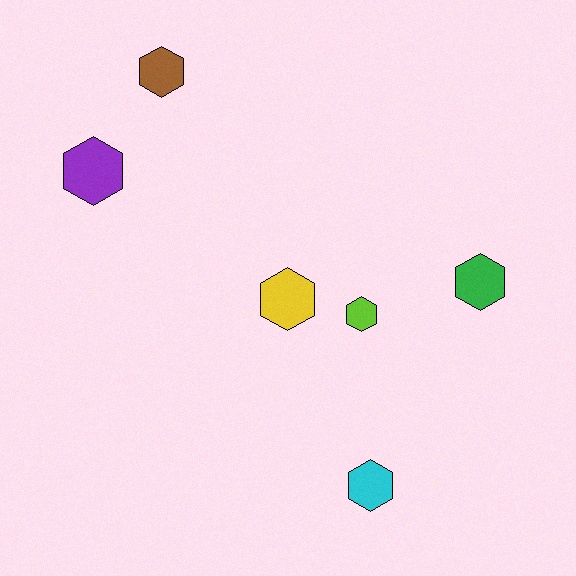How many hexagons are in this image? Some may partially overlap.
There are 6 hexagons.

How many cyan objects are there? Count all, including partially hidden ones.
There is 1 cyan object.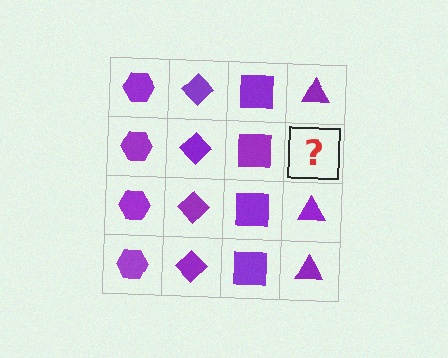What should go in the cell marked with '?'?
The missing cell should contain a purple triangle.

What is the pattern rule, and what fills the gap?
The rule is that each column has a consistent shape. The gap should be filled with a purple triangle.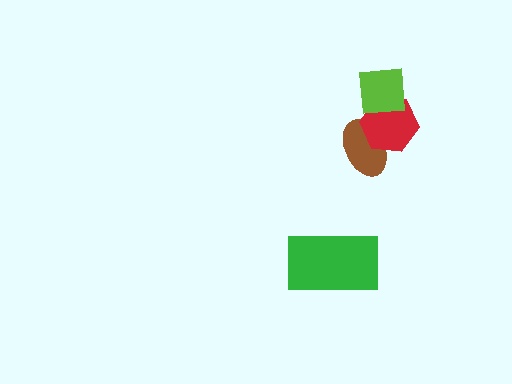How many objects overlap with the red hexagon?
2 objects overlap with the red hexagon.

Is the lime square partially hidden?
No, no other shape covers it.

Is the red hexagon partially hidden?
Yes, it is partially covered by another shape.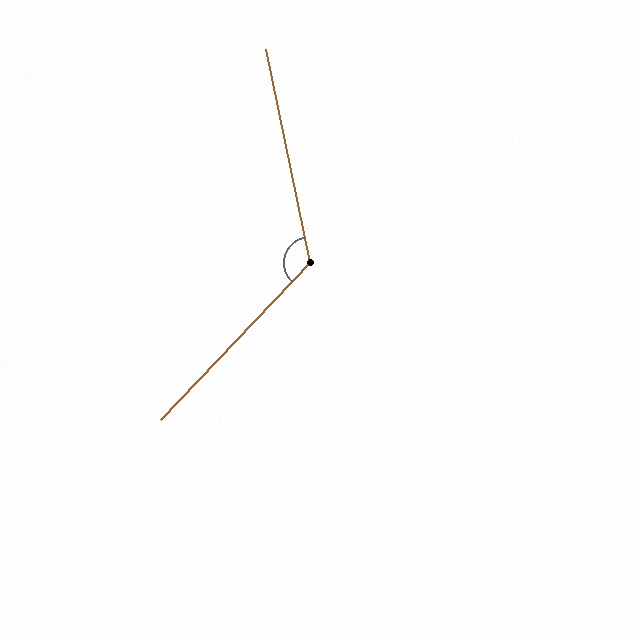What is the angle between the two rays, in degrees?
Approximately 125 degrees.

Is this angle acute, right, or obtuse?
It is obtuse.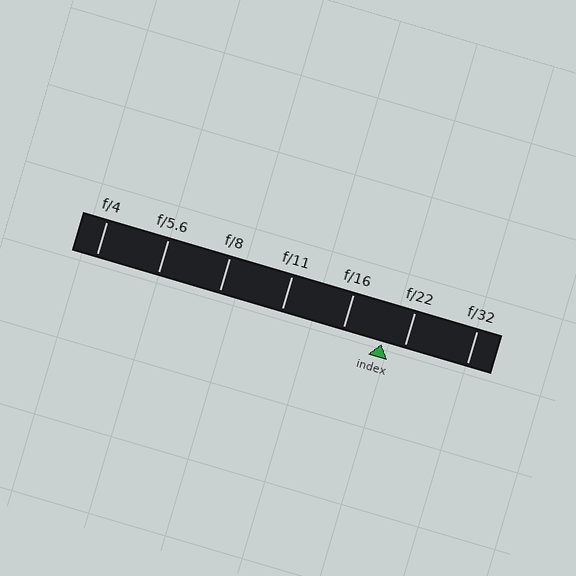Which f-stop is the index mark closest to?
The index mark is closest to f/22.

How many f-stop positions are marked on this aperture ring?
There are 7 f-stop positions marked.